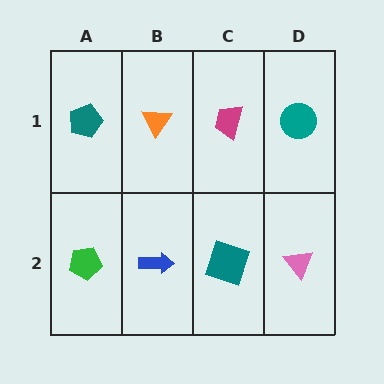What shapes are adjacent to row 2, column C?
A magenta trapezoid (row 1, column C), a blue arrow (row 2, column B), a pink triangle (row 2, column D).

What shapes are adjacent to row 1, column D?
A pink triangle (row 2, column D), a magenta trapezoid (row 1, column C).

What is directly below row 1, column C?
A teal square.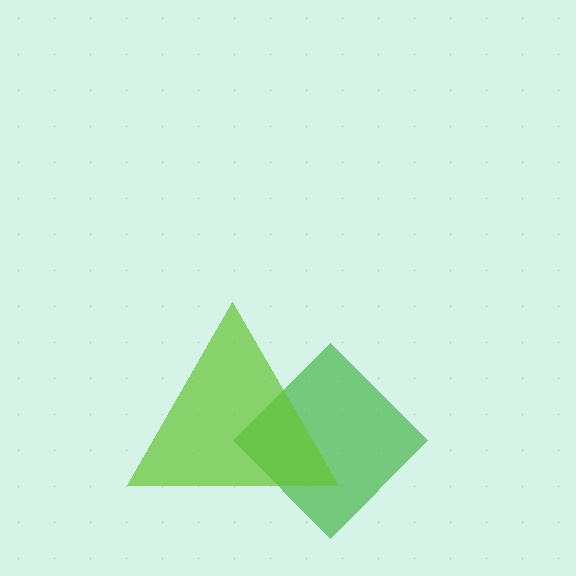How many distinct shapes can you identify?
There are 2 distinct shapes: a green diamond, a lime triangle.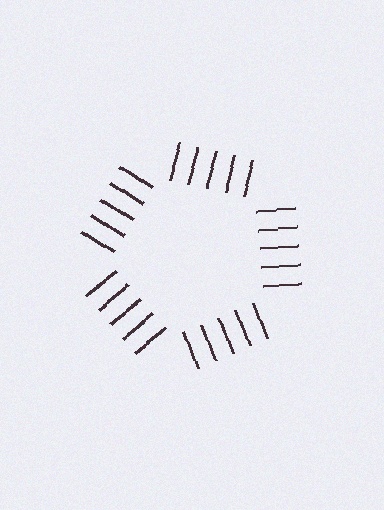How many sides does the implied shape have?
5 sides — the line-ends trace a pentagon.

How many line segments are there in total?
25 — 5 along each of the 5 edges.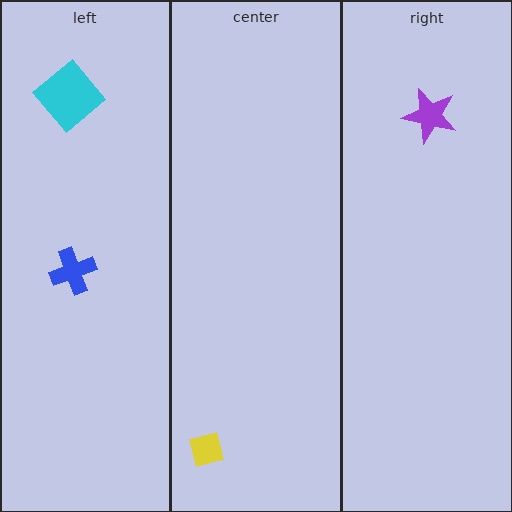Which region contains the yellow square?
The center region.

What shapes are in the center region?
The yellow square.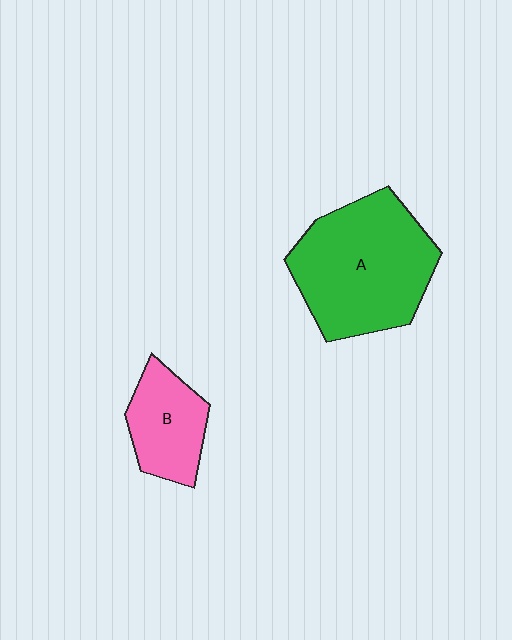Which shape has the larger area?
Shape A (green).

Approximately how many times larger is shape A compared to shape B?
Approximately 2.1 times.